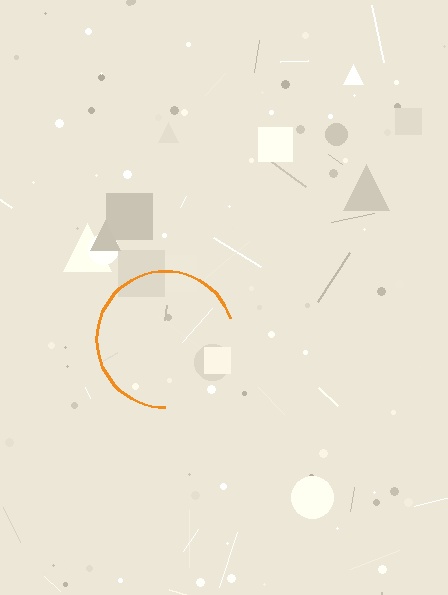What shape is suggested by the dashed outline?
The dashed outline suggests a circle.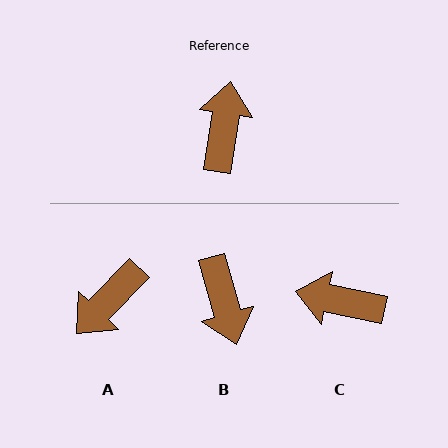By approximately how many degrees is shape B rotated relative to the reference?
Approximately 155 degrees clockwise.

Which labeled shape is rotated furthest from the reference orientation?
B, about 155 degrees away.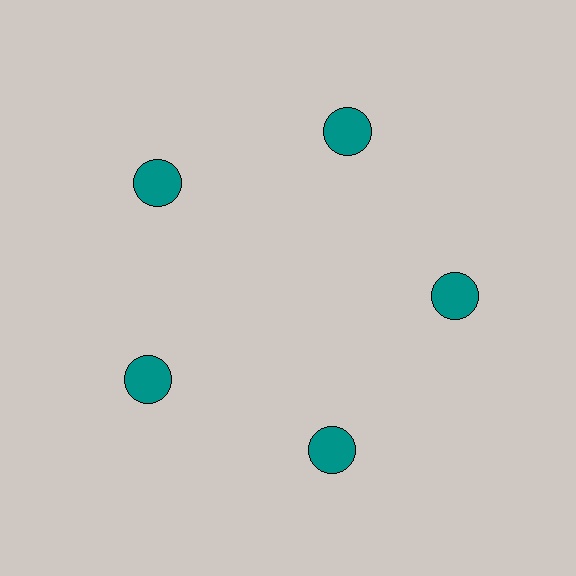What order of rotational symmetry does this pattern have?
This pattern has 5-fold rotational symmetry.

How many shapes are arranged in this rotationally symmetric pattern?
There are 5 shapes, arranged in 5 groups of 1.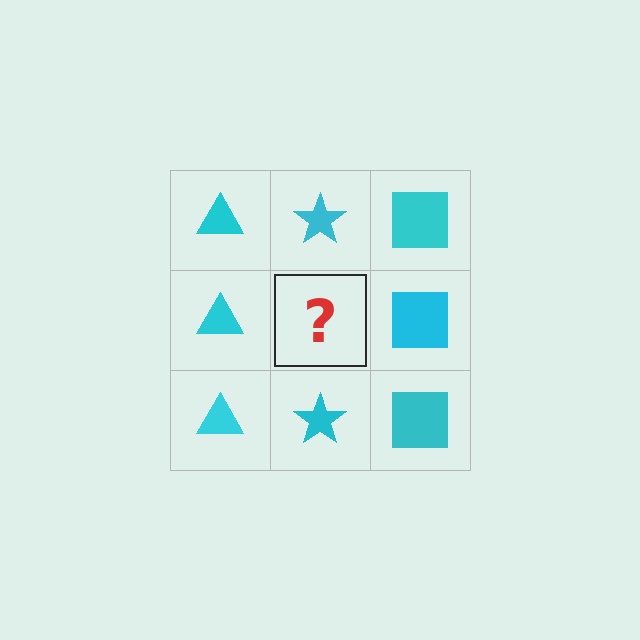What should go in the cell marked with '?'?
The missing cell should contain a cyan star.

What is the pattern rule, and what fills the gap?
The rule is that each column has a consistent shape. The gap should be filled with a cyan star.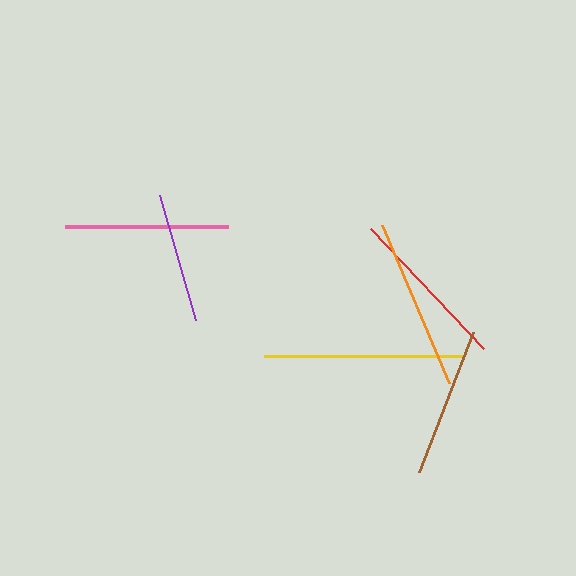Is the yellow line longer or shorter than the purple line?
The yellow line is longer than the purple line.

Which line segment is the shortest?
The purple line is the shortest at approximately 130 pixels.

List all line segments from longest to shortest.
From longest to shortest: yellow, orange, red, pink, brown, purple.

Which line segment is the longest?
The yellow line is the longest at approximately 197 pixels.